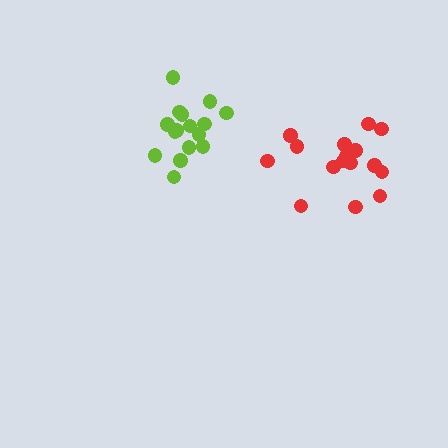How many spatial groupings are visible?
There are 2 spatial groupings.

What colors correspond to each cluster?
The clusters are colored: red, lime.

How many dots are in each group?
Group 1: 16 dots, Group 2: 16 dots (32 total).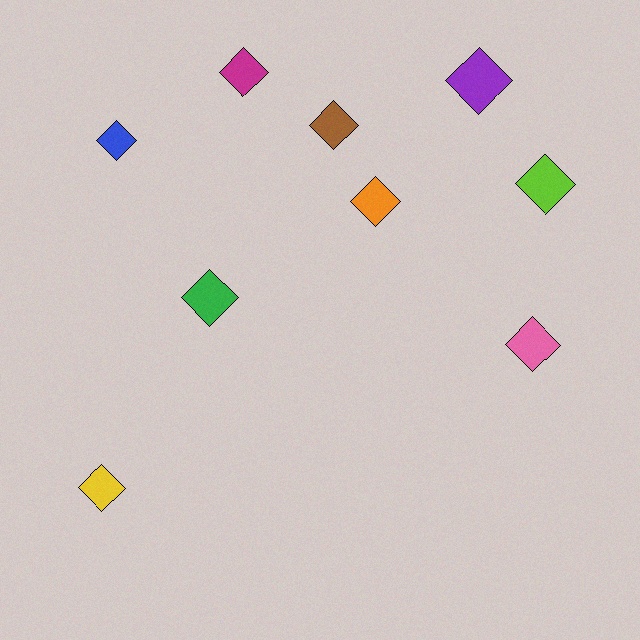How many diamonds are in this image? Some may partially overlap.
There are 9 diamonds.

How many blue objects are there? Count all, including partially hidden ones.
There is 1 blue object.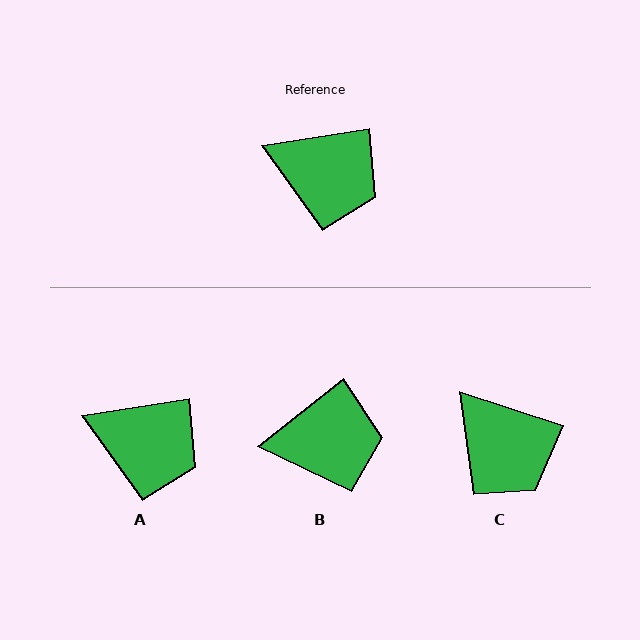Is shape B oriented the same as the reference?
No, it is off by about 29 degrees.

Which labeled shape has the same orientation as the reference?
A.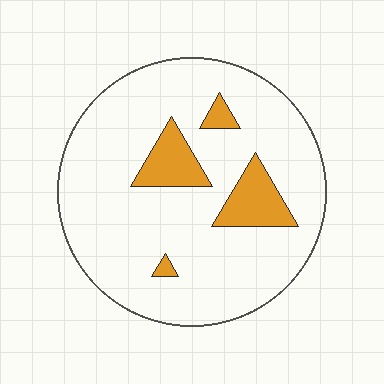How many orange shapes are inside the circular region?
4.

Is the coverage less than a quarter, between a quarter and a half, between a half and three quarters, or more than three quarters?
Less than a quarter.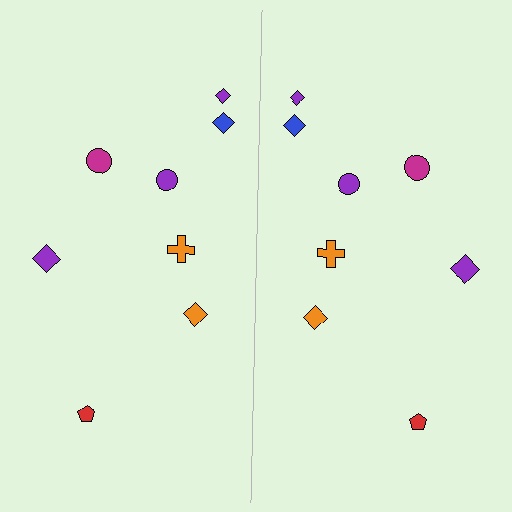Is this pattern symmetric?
Yes, this pattern has bilateral (reflection) symmetry.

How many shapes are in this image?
There are 16 shapes in this image.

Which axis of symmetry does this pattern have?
The pattern has a vertical axis of symmetry running through the center of the image.